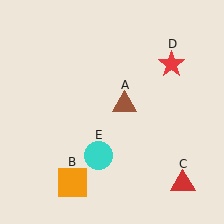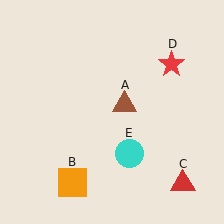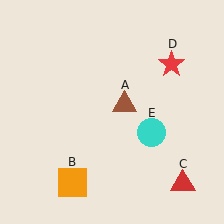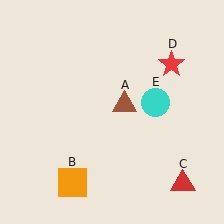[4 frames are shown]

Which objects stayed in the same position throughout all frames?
Brown triangle (object A) and orange square (object B) and red triangle (object C) and red star (object D) remained stationary.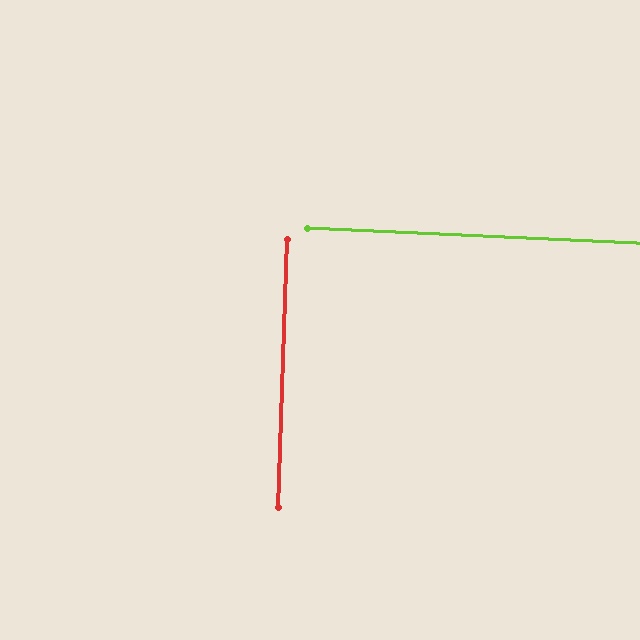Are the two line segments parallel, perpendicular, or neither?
Perpendicular — they meet at approximately 89°.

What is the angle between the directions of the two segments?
Approximately 89 degrees.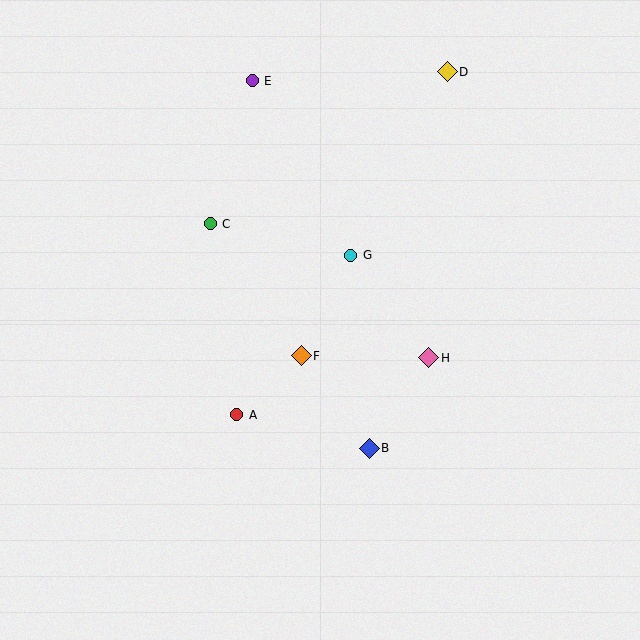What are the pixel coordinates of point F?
Point F is at (301, 356).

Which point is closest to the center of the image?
Point F at (301, 356) is closest to the center.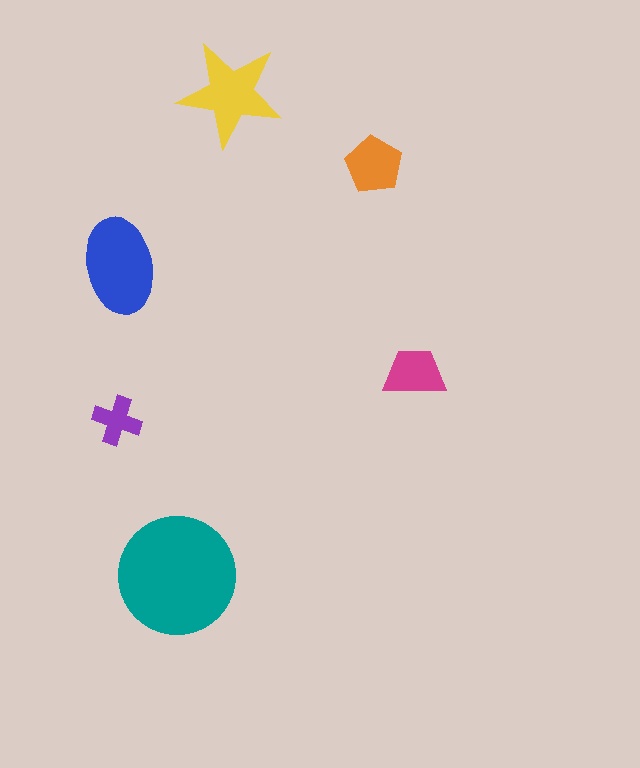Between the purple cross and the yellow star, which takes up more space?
The yellow star.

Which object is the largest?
The teal circle.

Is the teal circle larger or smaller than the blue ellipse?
Larger.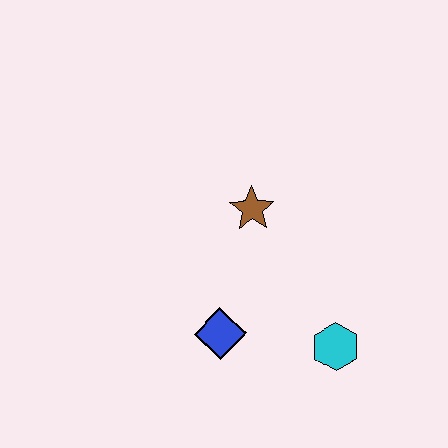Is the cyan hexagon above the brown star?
No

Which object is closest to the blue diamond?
The cyan hexagon is closest to the blue diamond.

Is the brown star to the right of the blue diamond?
Yes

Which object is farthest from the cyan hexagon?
The brown star is farthest from the cyan hexagon.